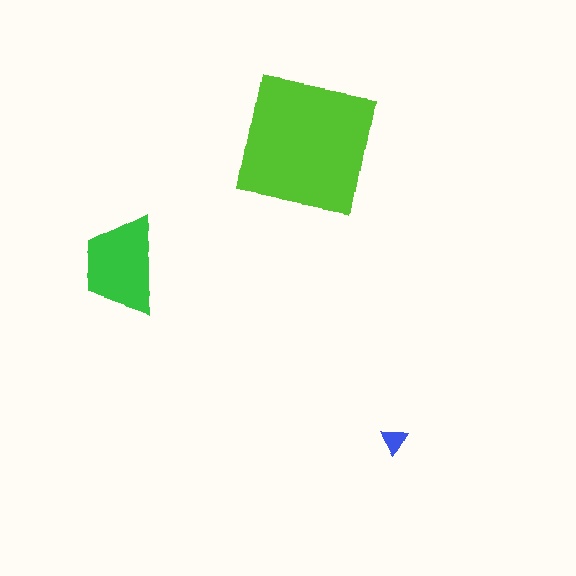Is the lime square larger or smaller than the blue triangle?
Larger.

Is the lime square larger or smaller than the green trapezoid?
Larger.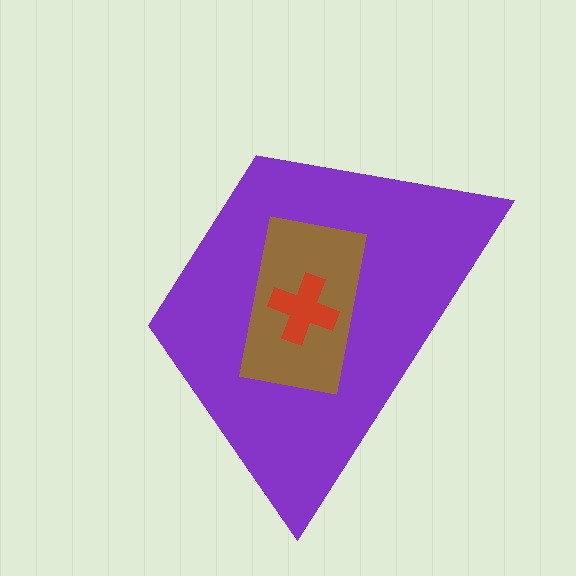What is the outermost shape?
The purple trapezoid.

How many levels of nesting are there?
3.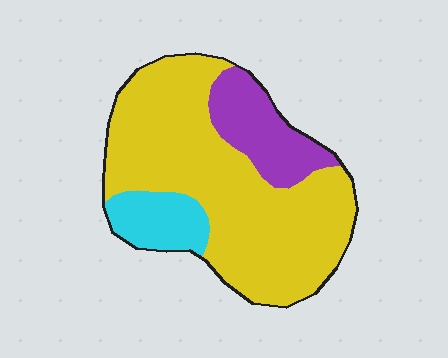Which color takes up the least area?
Cyan, at roughly 10%.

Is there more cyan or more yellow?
Yellow.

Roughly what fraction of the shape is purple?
Purple covers roughly 15% of the shape.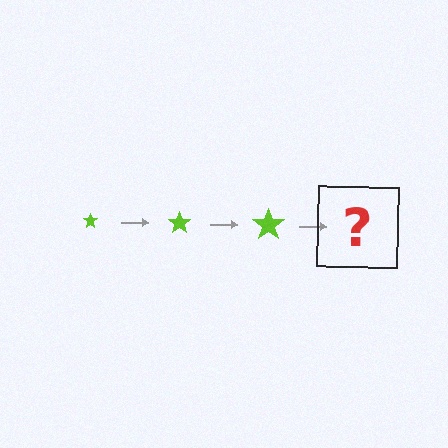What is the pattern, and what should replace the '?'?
The pattern is that the star gets progressively larger each step. The '?' should be a lime star, larger than the previous one.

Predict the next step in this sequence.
The next step is a lime star, larger than the previous one.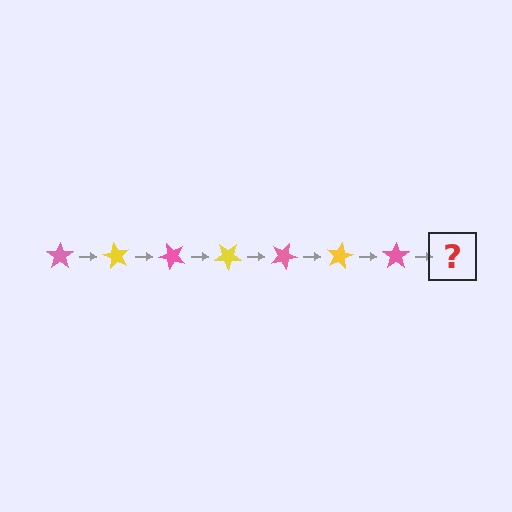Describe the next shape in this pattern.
It should be a yellow star, rotated 420 degrees from the start.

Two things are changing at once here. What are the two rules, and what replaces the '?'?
The two rules are that it rotates 60 degrees each step and the color cycles through pink and yellow. The '?' should be a yellow star, rotated 420 degrees from the start.